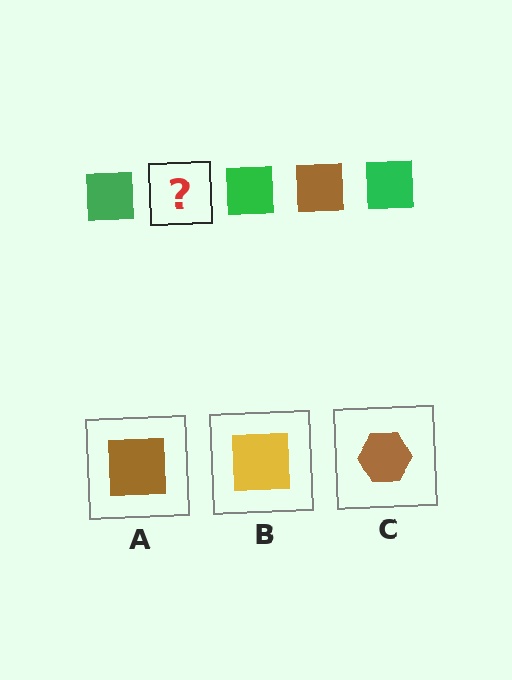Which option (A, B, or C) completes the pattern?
A.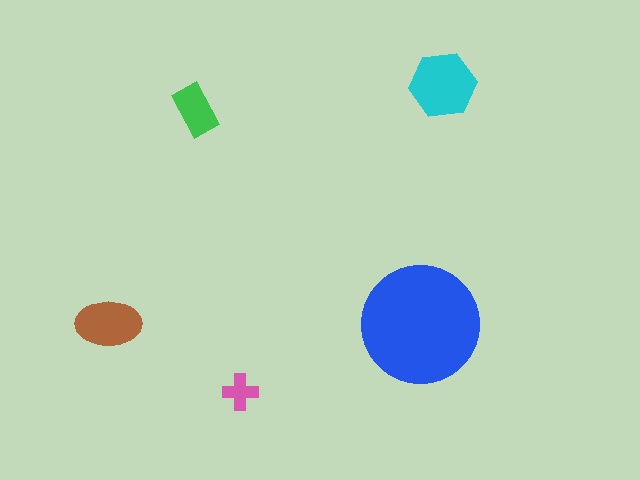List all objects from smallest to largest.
The pink cross, the green rectangle, the brown ellipse, the cyan hexagon, the blue circle.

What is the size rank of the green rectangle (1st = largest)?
4th.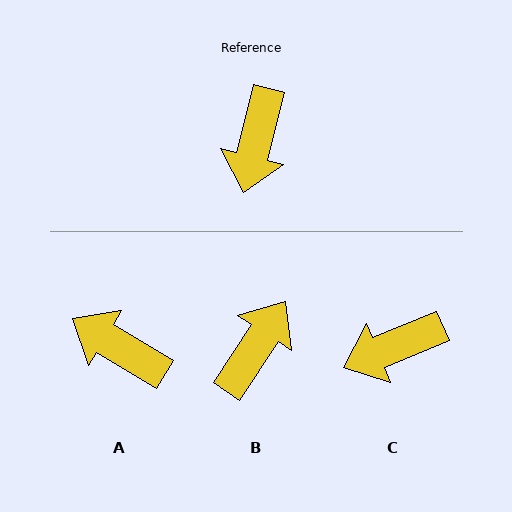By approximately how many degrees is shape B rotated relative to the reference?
Approximately 161 degrees counter-clockwise.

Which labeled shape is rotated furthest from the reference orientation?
B, about 161 degrees away.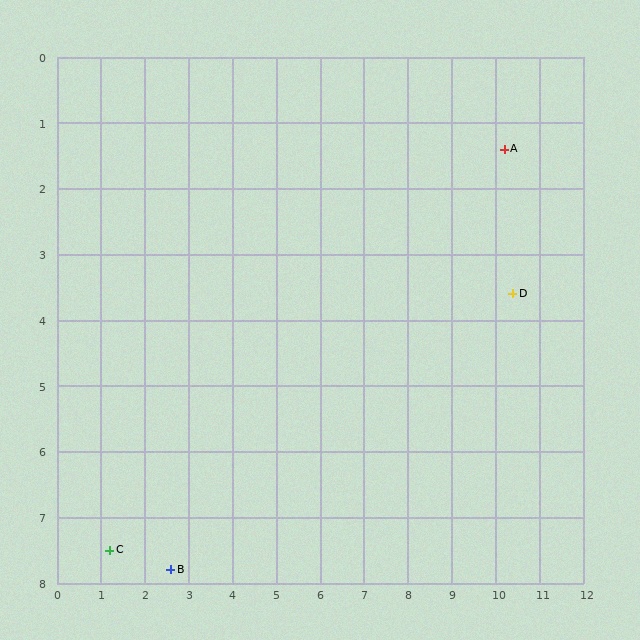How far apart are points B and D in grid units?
Points B and D are about 8.9 grid units apart.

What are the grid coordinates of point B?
Point B is at approximately (2.6, 7.8).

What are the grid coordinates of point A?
Point A is at approximately (10.2, 1.4).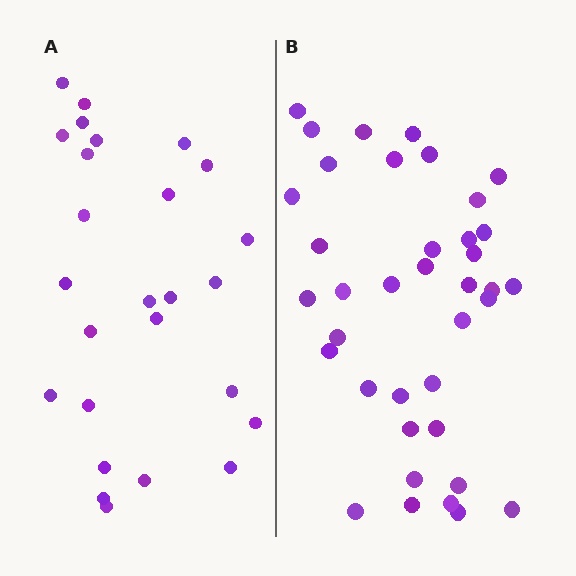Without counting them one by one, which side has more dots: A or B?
Region B (the right region) has more dots.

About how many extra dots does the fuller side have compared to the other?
Region B has roughly 12 or so more dots than region A.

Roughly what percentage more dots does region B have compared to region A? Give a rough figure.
About 45% more.